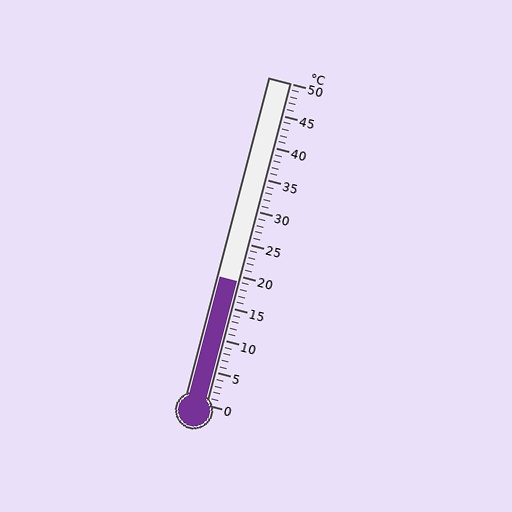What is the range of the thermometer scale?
The thermometer scale ranges from 0°C to 50°C.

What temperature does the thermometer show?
The thermometer shows approximately 19°C.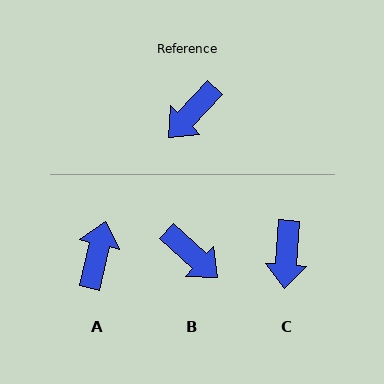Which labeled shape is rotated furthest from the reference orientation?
A, about 150 degrees away.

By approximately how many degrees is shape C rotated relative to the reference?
Approximately 39 degrees counter-clockwise.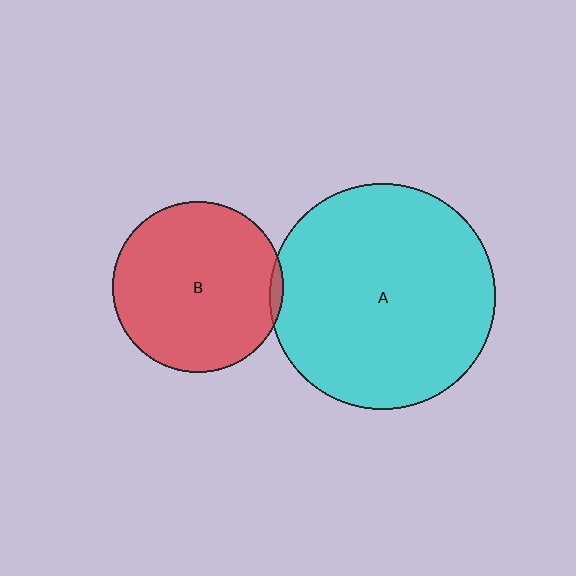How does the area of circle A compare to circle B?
Approximately 1.7 times.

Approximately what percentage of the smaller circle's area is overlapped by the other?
Approximately 5%.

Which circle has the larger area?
Circle A (cyan).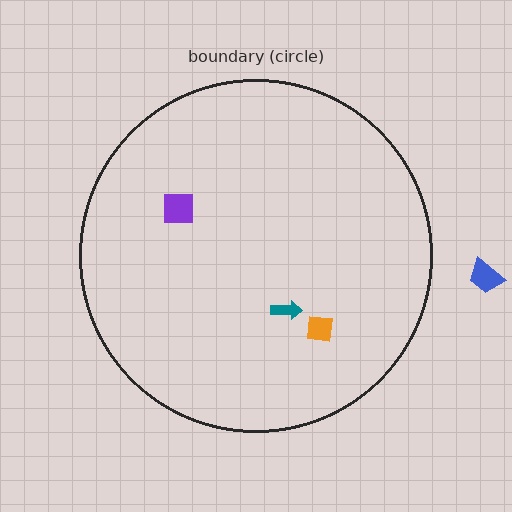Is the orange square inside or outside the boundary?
Inside.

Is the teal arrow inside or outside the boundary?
Inside.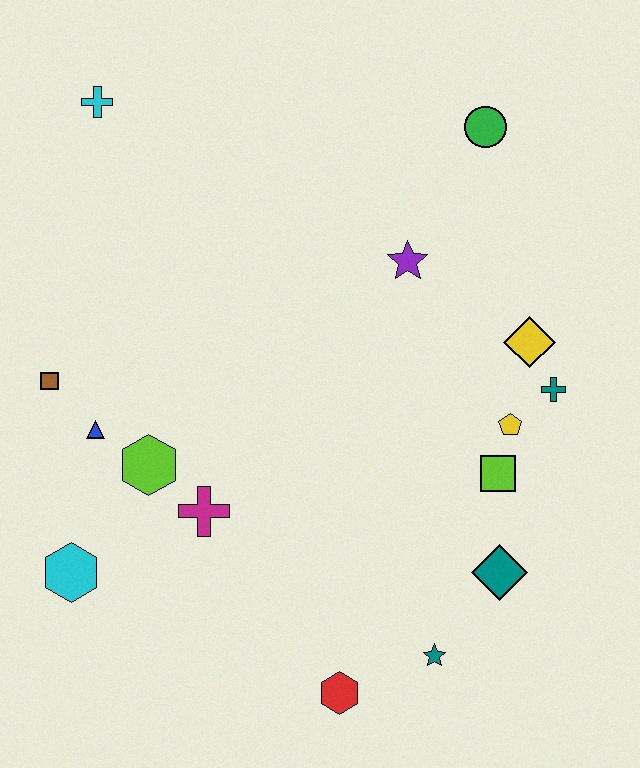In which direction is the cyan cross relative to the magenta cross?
The cyan cross is above the magenta cross.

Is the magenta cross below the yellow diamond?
Yes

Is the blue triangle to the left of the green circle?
Yes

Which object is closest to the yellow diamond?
The teal cross is closest to the yellow diamond.